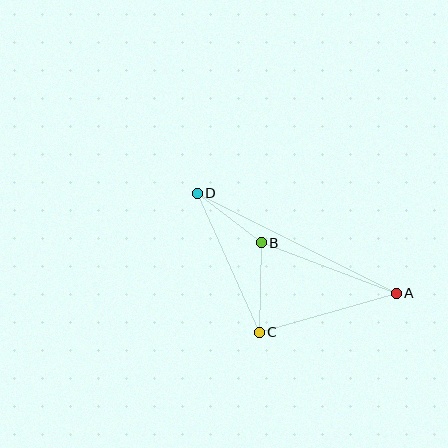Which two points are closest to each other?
Points B and D are closest to each other.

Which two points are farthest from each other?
Points A and D are farthest from each other.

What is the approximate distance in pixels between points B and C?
The distance between B and C is approximately 90 pixels.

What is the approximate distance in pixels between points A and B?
The distance between A and B is approximately 144 pixels.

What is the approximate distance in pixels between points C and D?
The distance between C and D is approximately 153 pixels.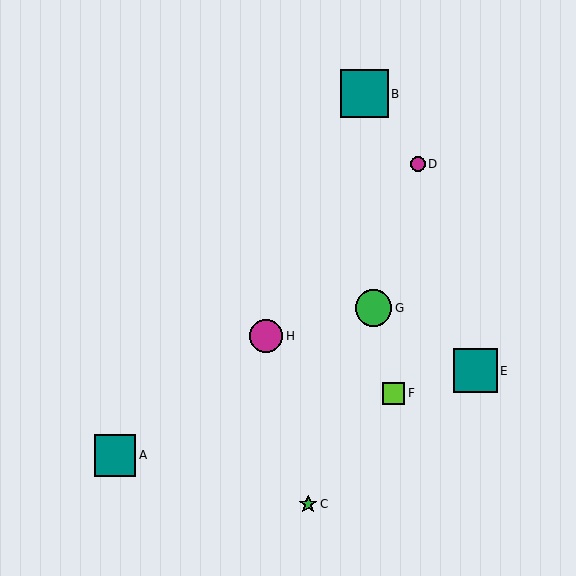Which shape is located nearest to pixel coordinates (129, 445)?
The teal square (labeled A) at (115, 455) is nearest to that location.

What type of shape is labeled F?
Shape F is a lime square.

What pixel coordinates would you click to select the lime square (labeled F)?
Click at (394, 393) to select the lime square F.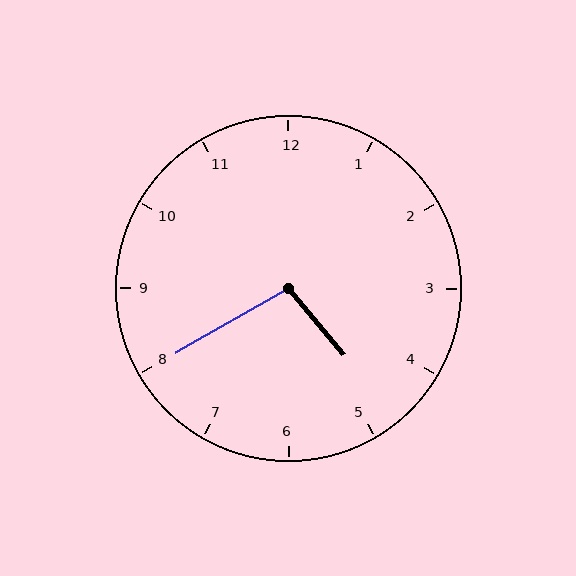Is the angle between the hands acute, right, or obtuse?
It is obtuse.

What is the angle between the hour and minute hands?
Approximately 100 degrees.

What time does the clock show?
4:40.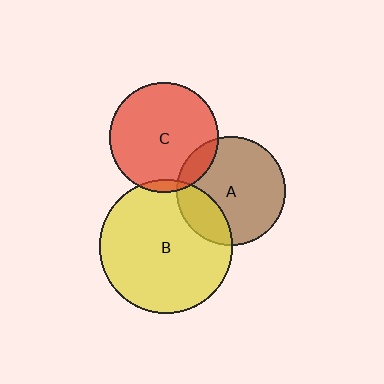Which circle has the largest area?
Circle B (yellow).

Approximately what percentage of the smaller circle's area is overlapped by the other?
Approximately 10%.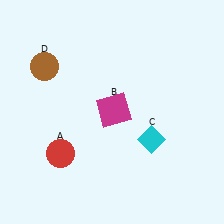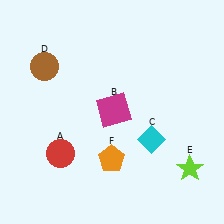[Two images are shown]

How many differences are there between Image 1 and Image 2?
There are 2 differences between the two images.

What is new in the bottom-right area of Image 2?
A lime star (E) was added in the bottom-right area of Image 2.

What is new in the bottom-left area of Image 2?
An orange pentagon (F) was added in the bottom-left area of Image 2.